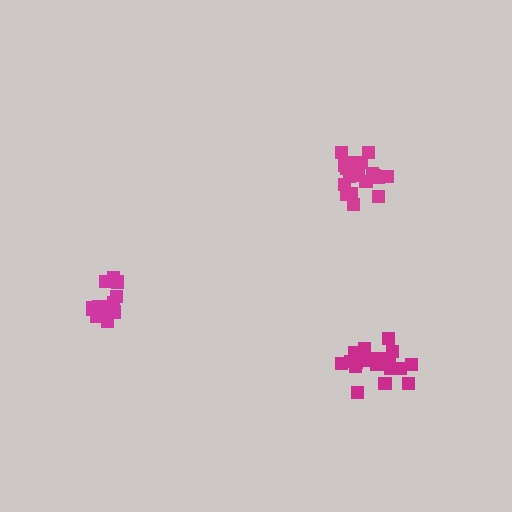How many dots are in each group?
Group 1: 20 dots, Group 2: 15 dots, Group 3: 21 dots (56 total).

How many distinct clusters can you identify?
There are 3 distinct clusters.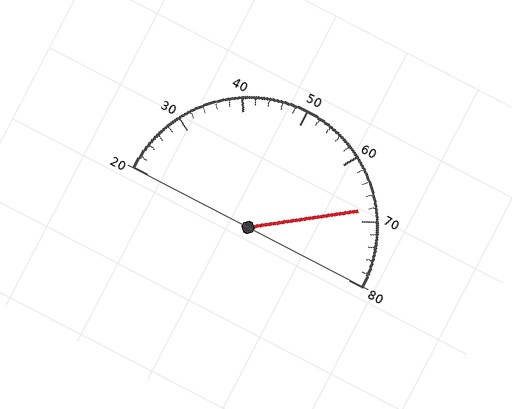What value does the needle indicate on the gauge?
The needle indicates approximately 68.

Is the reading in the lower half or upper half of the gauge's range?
The reading is in the upper half of the range (20 to 80).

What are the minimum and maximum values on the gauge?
The gauge ranges from 20 to 80.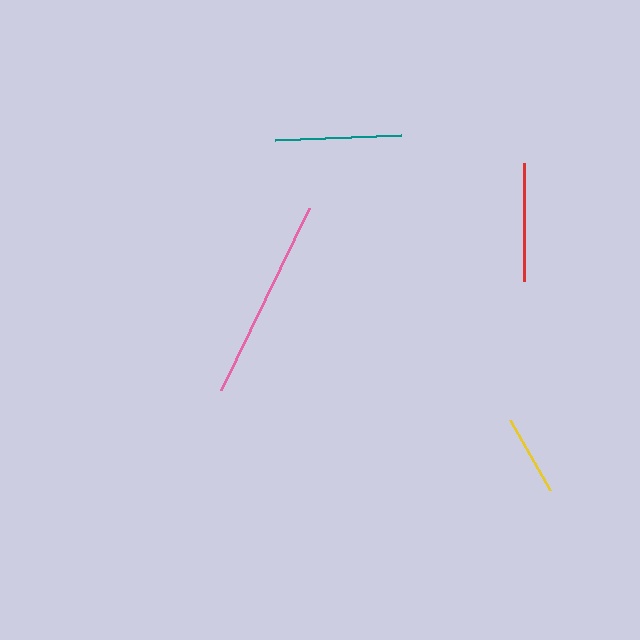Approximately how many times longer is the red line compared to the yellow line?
The red line is approximately 1.5 times the length of the yellow line.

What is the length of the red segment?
The red segment is approximately 118 pixels long.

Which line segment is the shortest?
The yellow line is the shortest at approximately 81 pixels.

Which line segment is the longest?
The pink line is the longest at approximately 202 pixels.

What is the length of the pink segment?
The pink segment is approximately 202 pixels long.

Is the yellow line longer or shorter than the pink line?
The pink line is longer than the yellow line.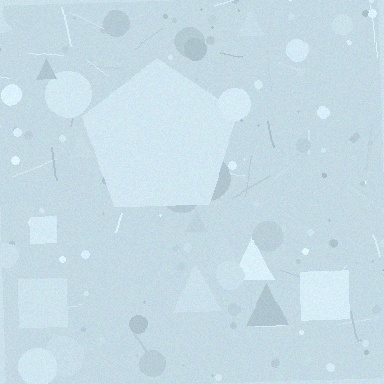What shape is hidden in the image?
A pentagon is hidden in the image.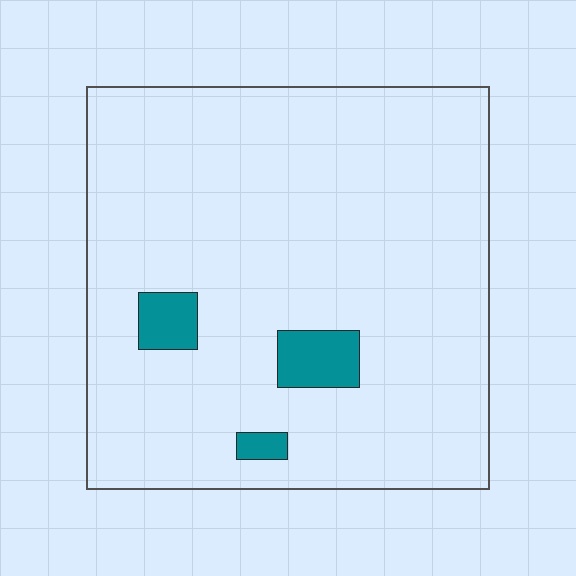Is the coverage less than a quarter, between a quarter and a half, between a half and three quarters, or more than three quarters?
Less than a quarter.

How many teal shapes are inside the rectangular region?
3.